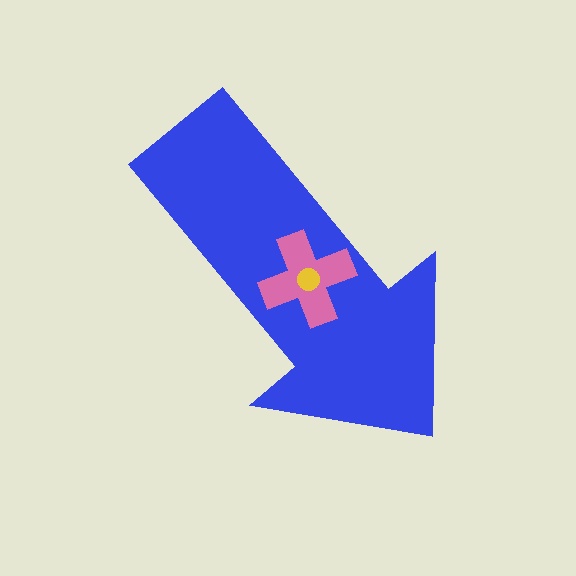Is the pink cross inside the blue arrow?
Yes.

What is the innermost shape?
The yellow circle.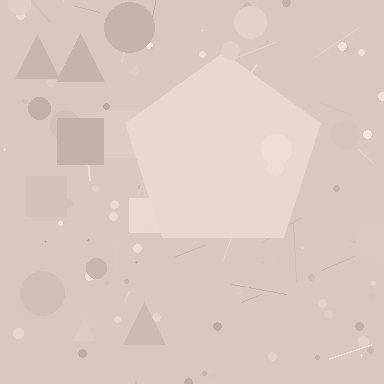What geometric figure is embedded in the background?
A pentagon is embedded in the background.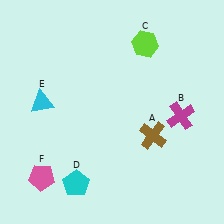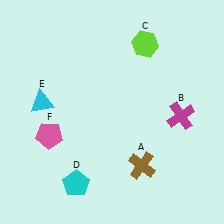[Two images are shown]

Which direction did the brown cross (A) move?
The brown cross (A) moved down.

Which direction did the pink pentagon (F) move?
The pink pentagon (F) moved up.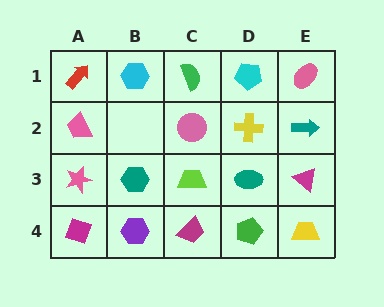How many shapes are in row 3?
5 shapes.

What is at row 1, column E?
A pink ellipse.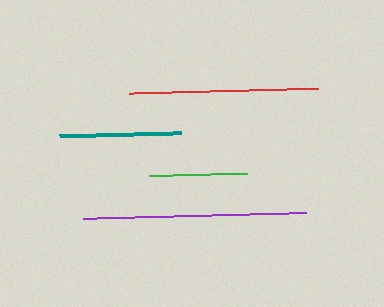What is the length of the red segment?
The red segment is approximately 190 pixels long.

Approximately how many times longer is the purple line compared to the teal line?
The purple line is approximately 1.8 times the length of the teal line.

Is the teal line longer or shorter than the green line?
The teal line is longer than the green line.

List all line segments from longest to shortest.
From longest to shortest: purple, red, teal, green.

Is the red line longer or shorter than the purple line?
The purple line is longer than the red line.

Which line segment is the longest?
The purple line is the longest at approximately 223 pixels.